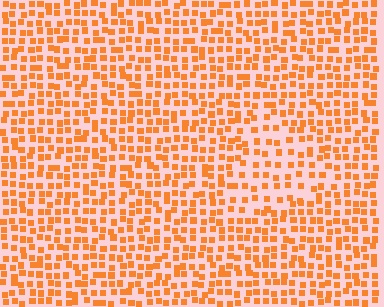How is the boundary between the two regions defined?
The boundary is defined by a change in element density (approximately 1.6x ratio). All elements are the same color, size, and shape.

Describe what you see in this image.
The image contains small orange elements arranged at two different densities. A triangle-shaped region is visible where the elements are less densely packed than the surrounding area.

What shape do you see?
I see a triangle.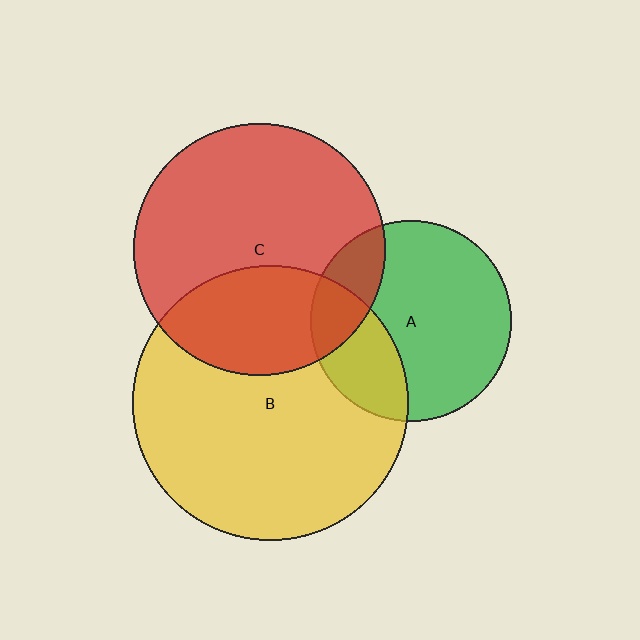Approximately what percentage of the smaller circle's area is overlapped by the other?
Approximately 35%.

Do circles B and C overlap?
Yes.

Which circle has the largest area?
Circle B (yellow).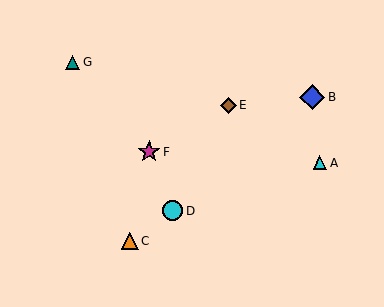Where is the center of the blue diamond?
The center of the blue diamond is at (312, 97).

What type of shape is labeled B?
Shape B is a blue diamond.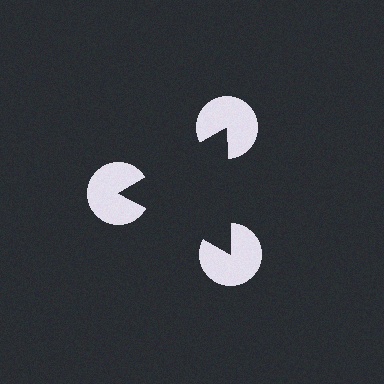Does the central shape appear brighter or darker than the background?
It typically appears slightly darker than the background, even though no actual brightness change is drawn.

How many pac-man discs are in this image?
There are 3 — one at each vertex of the illusory triangle.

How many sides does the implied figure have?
3 sides.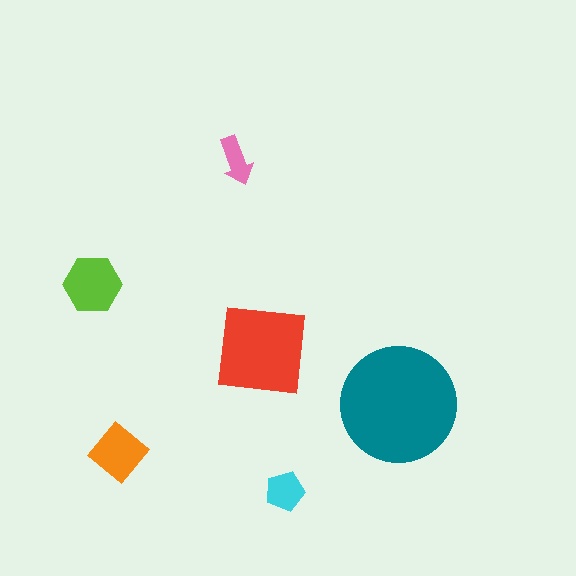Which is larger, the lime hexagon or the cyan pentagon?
The lime hexagon.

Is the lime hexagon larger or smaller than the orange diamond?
Larger.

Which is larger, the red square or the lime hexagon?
The red square.